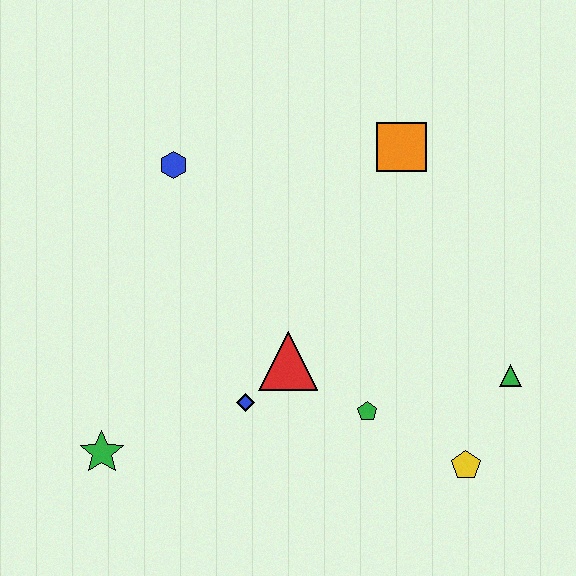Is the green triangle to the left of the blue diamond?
No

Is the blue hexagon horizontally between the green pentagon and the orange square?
No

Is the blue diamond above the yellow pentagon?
Yes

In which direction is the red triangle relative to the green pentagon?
The red triangle is to the left of the green pentagon.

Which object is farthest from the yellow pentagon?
The blue hexagon is farthest from the yellow pentagon.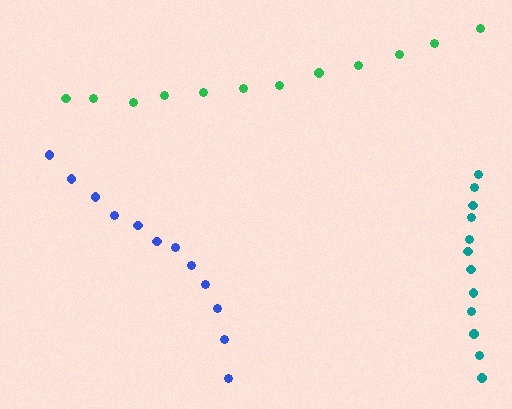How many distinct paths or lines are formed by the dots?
There are 3 distinct paths.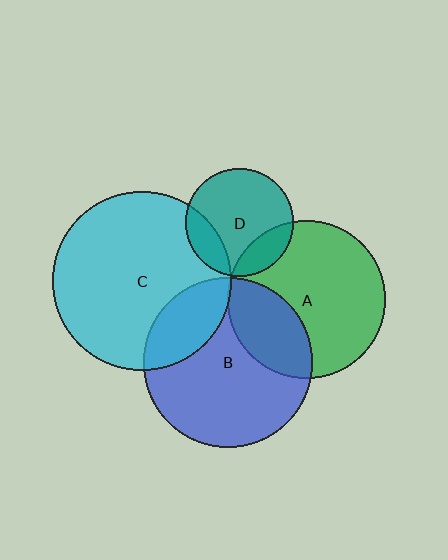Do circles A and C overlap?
Yes.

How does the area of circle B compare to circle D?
Approximately 2.5 times.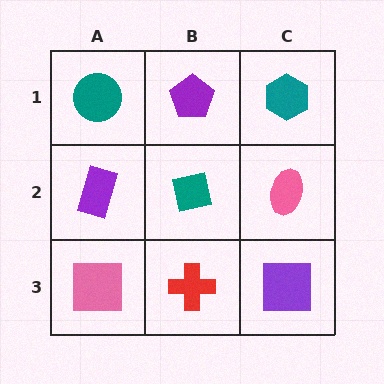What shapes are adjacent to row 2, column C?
A teal hexagon (row 1, column C), a purple square (row 3, column C), a teal square (row 2, column B).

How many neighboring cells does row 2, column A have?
3.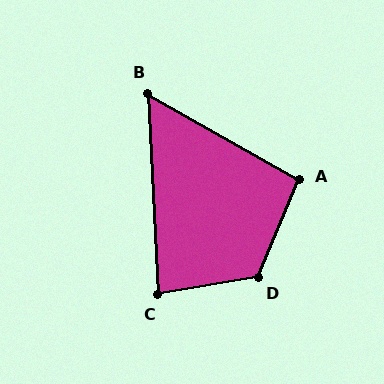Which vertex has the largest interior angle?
D, at approximately 122 degrees.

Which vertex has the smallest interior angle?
B, at approximately 58 degrees.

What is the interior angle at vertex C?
Approximately 83 degrees (acute).